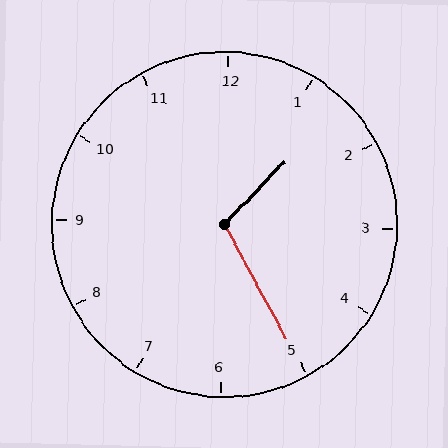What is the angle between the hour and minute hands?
Approximately 108 degrees.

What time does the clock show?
1:25.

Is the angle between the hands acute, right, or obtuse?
It is obtuse.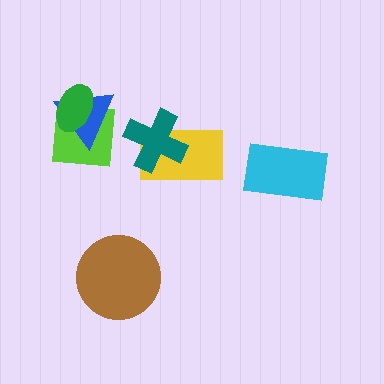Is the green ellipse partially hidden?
No, no other shape covers it.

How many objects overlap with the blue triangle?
2 objects overlap with the blue triangle.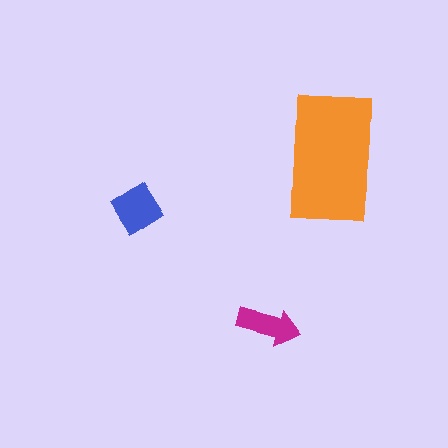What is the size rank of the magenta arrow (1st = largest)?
3rd.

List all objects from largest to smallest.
The orange rectangle, the blue diamond, the magenta arrow.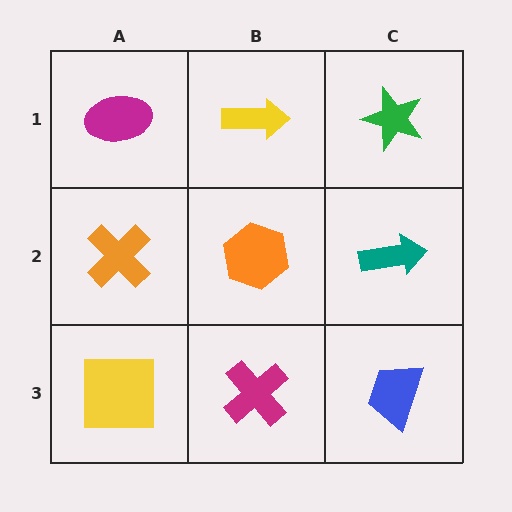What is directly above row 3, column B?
An orange hexagon.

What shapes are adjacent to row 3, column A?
An orange cross (row 2, column A), a magenta cross (row 3, column B).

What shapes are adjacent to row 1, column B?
An orange hexagon (row 2, column B), a magenta ellipse (row 1, column A), a green star (row 1, column C).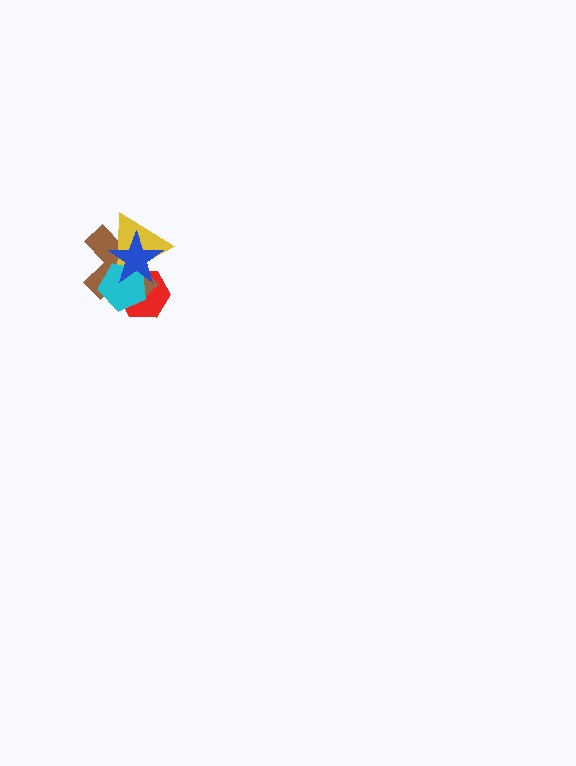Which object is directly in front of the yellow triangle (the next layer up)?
The cyan pentagon is directly in front of the yellow triangle.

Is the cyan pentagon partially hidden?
Yes, it is partially covered by another shape.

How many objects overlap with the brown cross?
4 objects overlap with the brown cross.